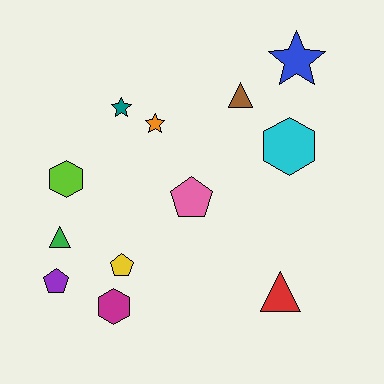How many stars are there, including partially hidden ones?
There are 3 stars.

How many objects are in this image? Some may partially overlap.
There are 12 objects.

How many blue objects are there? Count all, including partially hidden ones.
There is 1 blue object.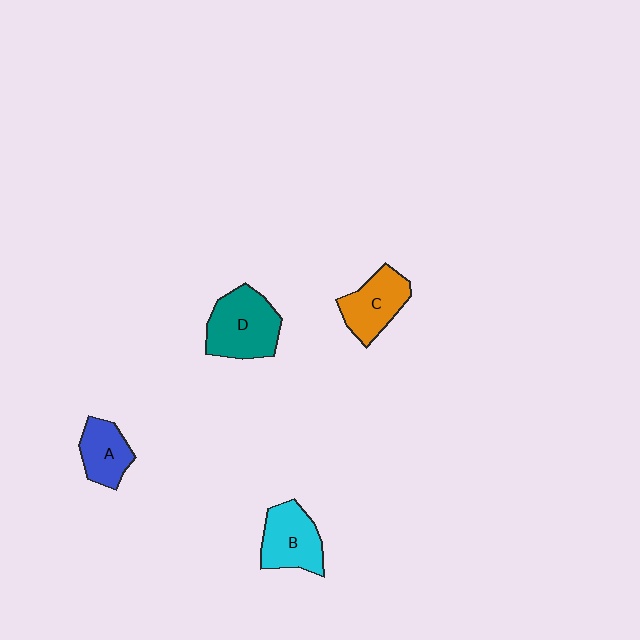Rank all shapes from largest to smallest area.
From largest to smallest: D (teal), B (cyan), C (orange), A (blue).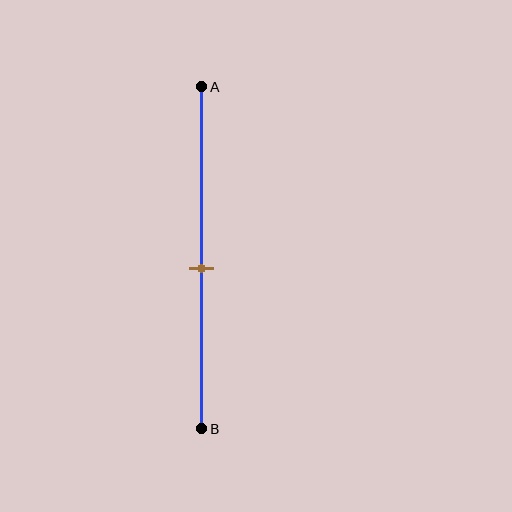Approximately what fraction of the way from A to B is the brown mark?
The brown mark is approximately 55% of the way from A to B.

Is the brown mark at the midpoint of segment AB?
No, the mark is at about 55% from A, not at the 50% midpoint.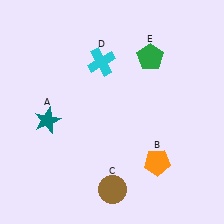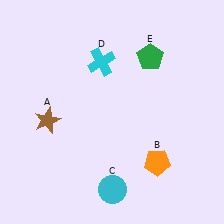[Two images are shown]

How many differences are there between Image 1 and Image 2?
There are 2 differences between the two images.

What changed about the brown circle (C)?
In Image 1, C is brown. In Image 2, it changed to cyan.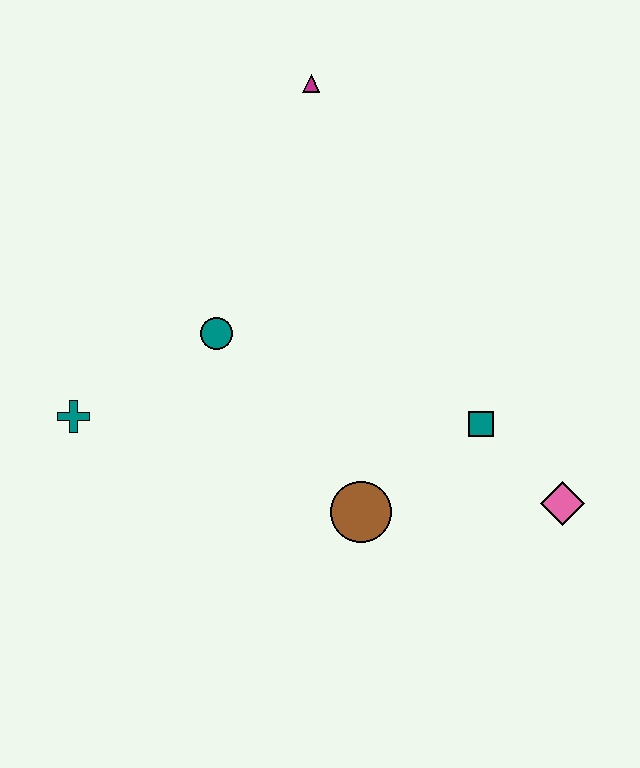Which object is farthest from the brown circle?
The magenta triangle is farthest from the brown circle.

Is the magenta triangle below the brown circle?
No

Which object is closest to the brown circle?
The teal square is closest to the brown circle.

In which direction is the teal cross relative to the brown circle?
The teal cross is to the left of the brown circle.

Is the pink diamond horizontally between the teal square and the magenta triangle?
No